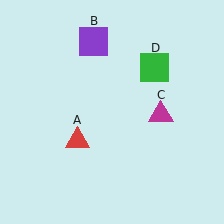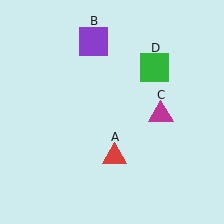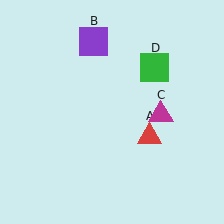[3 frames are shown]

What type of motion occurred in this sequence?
The red triangle (object A) rotated counterclockwise around the center of the scene.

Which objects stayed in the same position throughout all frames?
Purple square (object B) and magenta triangle (object C) and green square (object D) remained stationary.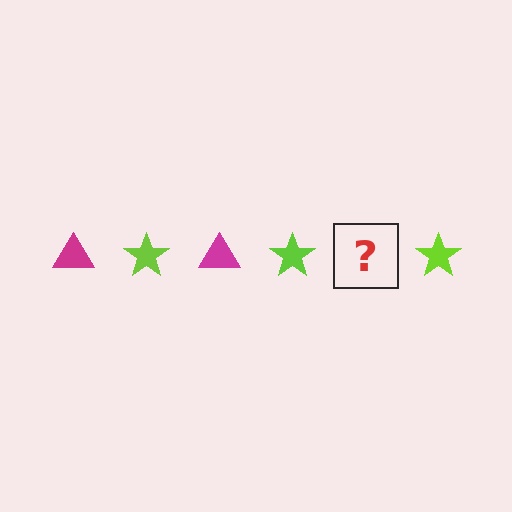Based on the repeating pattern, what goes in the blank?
The blank should be a magenta triangle.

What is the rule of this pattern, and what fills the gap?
The rule is that the pattern alternates between magenta triangle and lime star. The gap should be filled with a magenta triangle.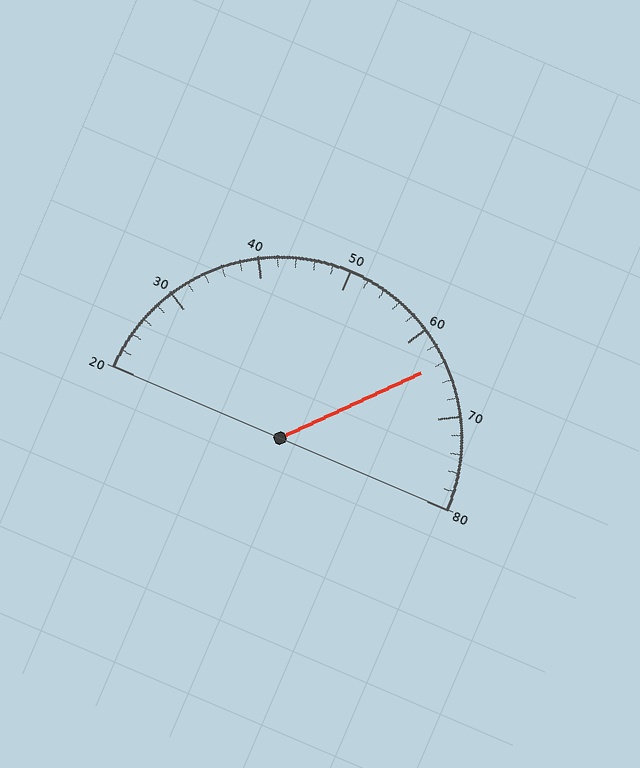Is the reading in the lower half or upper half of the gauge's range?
The reading is in the upper half of the range (20 to 80).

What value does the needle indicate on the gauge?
The needle indicates approximately 64.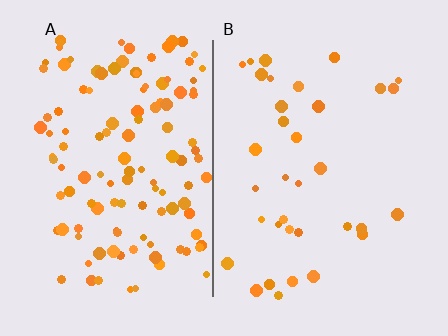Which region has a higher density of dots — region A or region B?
A (the left).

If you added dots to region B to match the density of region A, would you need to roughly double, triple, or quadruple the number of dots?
Approximately quadruple.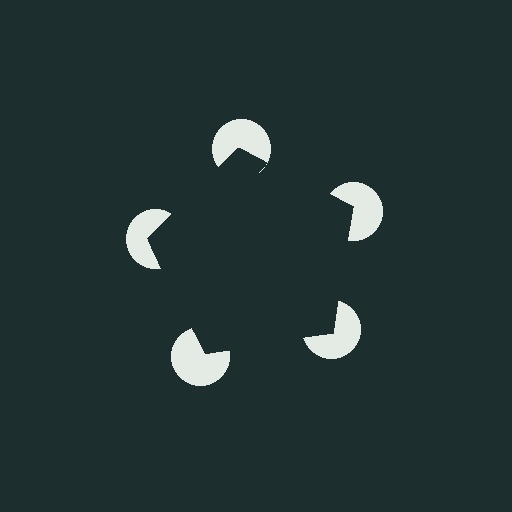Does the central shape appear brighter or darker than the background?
It typically appears slightly darker than the background, even though no actual brightness change is drawn.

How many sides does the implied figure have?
5 sides.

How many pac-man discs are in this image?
There are 5 — one at each vertex of the illusory pentagon.